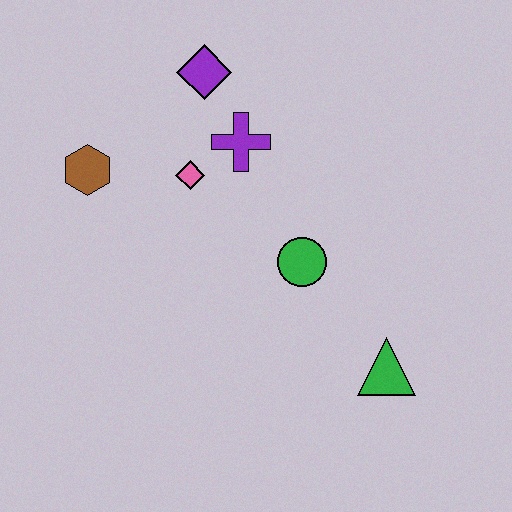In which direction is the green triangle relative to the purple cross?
The green triangle is below the purple cross.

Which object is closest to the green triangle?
The green circle is closest to the green triangle.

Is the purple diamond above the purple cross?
Yes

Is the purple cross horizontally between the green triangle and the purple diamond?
Yes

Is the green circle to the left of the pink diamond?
No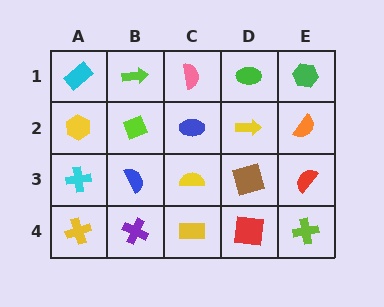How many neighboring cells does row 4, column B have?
3.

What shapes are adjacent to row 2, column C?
A pink semicircle (row 1, column C), a yellow semicircle (row 3, column C), a lime diamond (row 2, column B), a yellow arrow (row 2, column D).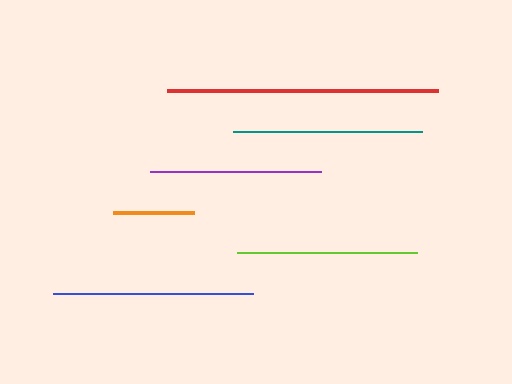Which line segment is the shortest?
The orange line is the shortest at approximately 81 pixels.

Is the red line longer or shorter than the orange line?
The red line is longer than the orange line.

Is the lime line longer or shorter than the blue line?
The blue line is longer than the lime line.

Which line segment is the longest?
The red line is the longest at approximately 271 pixels.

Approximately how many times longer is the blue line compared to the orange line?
The blue line is approximately 2.5 times the length of the orange line.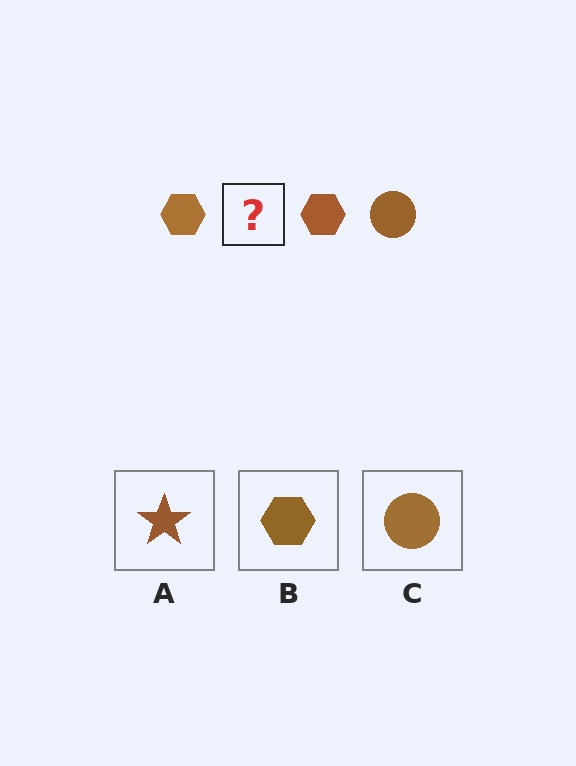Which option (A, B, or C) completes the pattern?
C.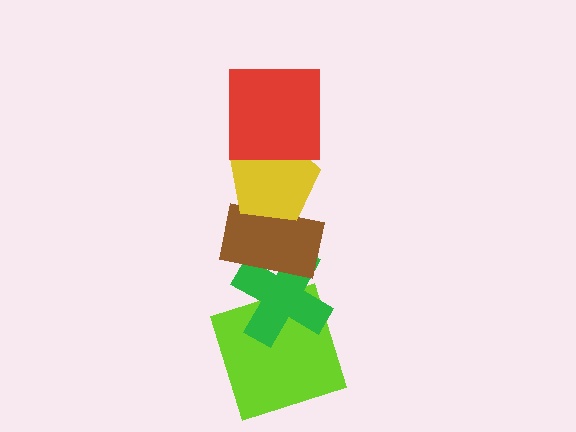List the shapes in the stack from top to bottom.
From top to bottom: the red square, the yellow pentagon, the brown rectangle, the green cross, the lime square.